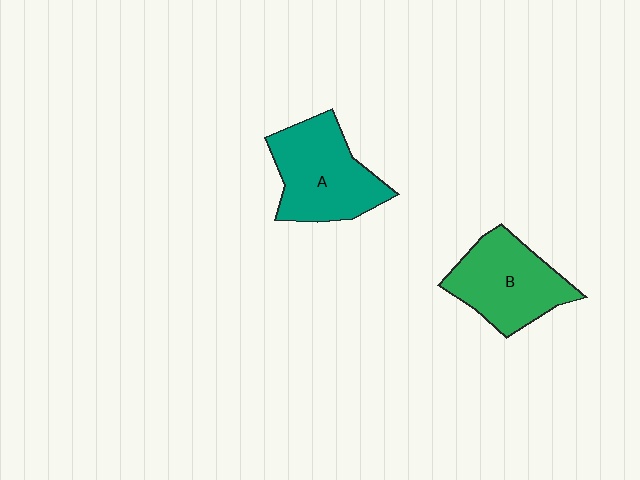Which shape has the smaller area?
Shape B (green).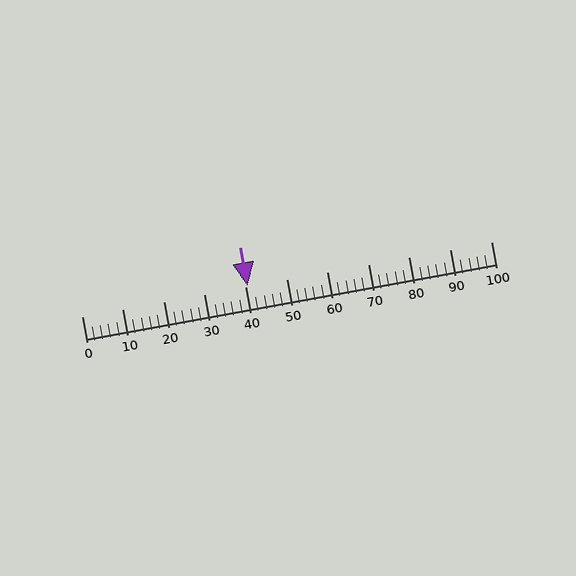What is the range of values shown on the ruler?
The ruler shows values from 0 to 100.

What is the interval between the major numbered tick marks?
The major tick marks are spaced 10 units apart.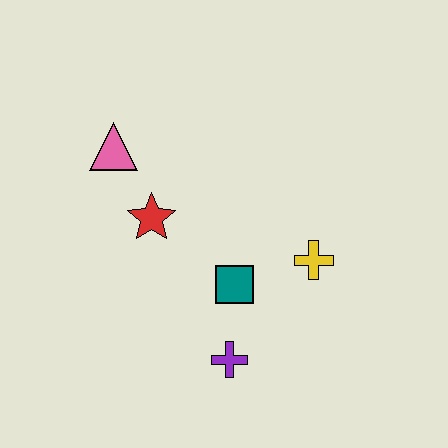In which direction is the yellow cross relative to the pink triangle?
The yellow cross is to the right of the pink triangle.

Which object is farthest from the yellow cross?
The pink triangle is farthest from the yellow cross.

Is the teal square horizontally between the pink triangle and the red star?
No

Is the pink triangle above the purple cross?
Yes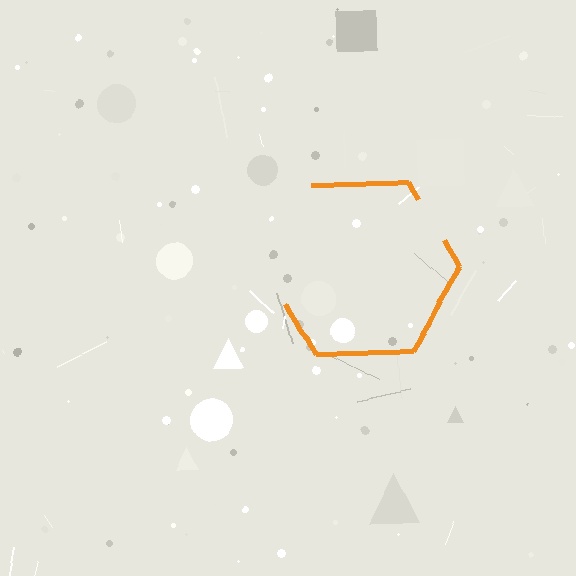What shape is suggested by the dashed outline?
The dashed outline suggests a hexagon.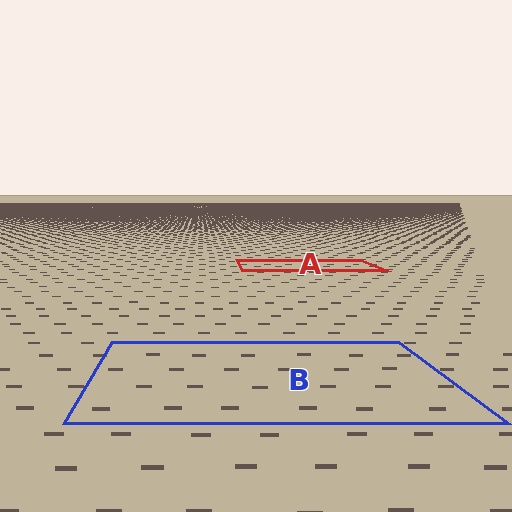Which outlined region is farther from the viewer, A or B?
Region A is farther from the viewer — the texture elements inside it appear smaller and more densely packed.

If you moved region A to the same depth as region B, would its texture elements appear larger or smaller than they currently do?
They would appear larger. At a closer depth, the same texture elements are projected at a bigger on-screen size.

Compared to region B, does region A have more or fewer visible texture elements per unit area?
Region A has more texture elements per unit area — they are packed more densely because it is farther away.